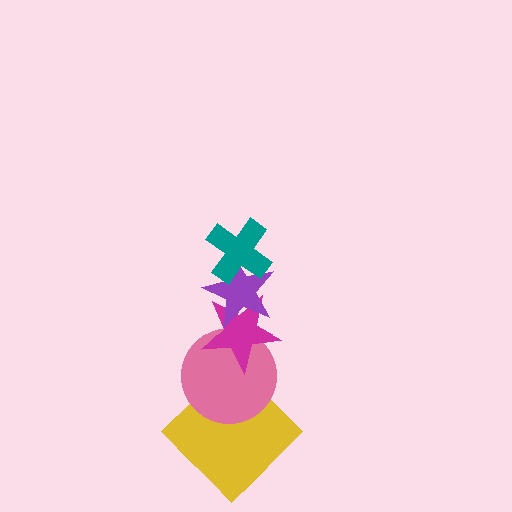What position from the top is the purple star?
The purple star is 2nd from the top.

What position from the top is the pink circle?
The pink circle is 4th from the top.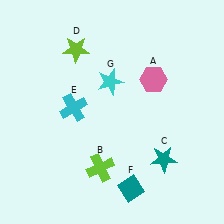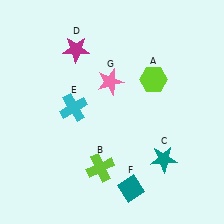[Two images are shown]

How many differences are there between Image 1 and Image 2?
There are 3 differences between the two images.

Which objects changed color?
A changed from pink to lime. D changed from lime to magenta. G changed from cyan to pink.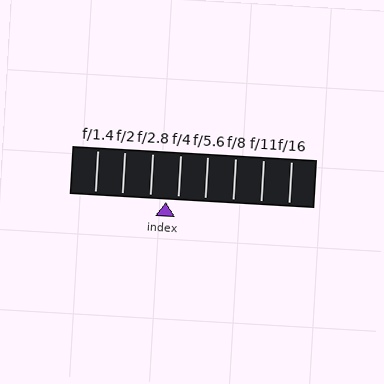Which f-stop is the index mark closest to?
The index mark is closest to f/4.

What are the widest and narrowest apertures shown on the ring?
The widest aperture shown is f/1.4 and the narrowest is f/16.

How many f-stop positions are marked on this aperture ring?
There are 8 f-stop positions marked.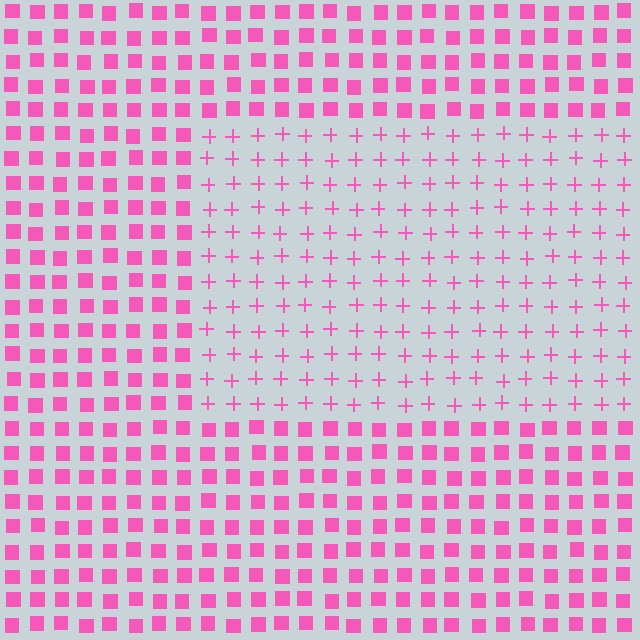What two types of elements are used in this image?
The image uses plus signs inside the rectangle region and squares outside it.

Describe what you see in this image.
The image is filled with small pink elements arranged in a uniform grid. A rectangle-shaped region contains plus signs, while the surrounding area contains squares. The boundary is defined purely by the change in element shape.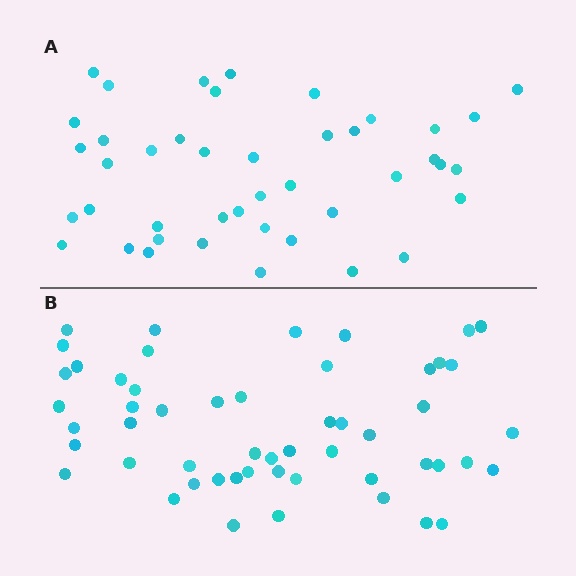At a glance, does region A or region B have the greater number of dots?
Region B (the bottom region) has more dots.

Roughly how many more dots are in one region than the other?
Region B has roughly 10 or so more dots than region A.